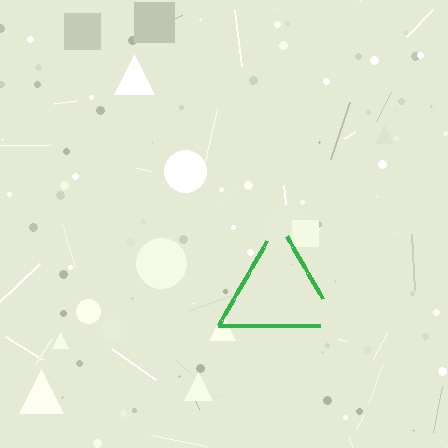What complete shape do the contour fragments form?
The contour fragments form a triangle.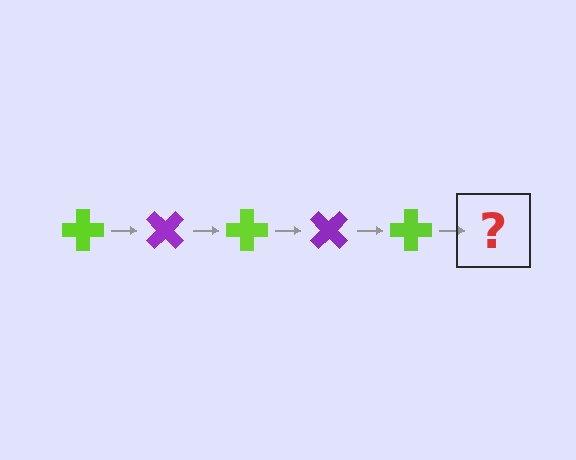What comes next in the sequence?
The next element should be a purple cross, rotated 225 degrees from the start.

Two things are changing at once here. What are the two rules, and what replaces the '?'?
The two rules are that it rotates 45 degrees each step and the color cycles through lime and purple. The '?' should be a purple cross, rotated 225 degrees from the start.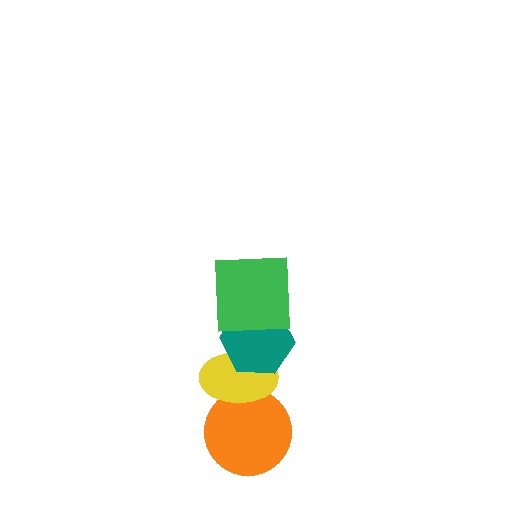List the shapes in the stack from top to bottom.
From top to bottom: the green square, the teal hexagon, the yellow ellipse, the orange circle.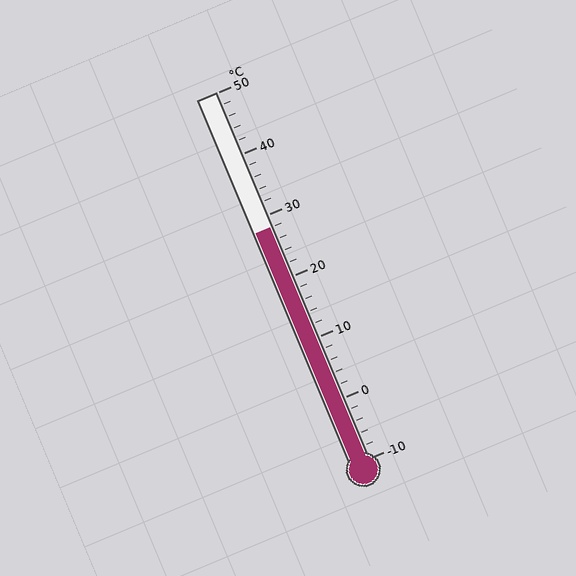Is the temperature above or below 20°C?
The temperature is above 20°C.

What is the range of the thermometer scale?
The thermometer scale ranges from -10°C to 50°C.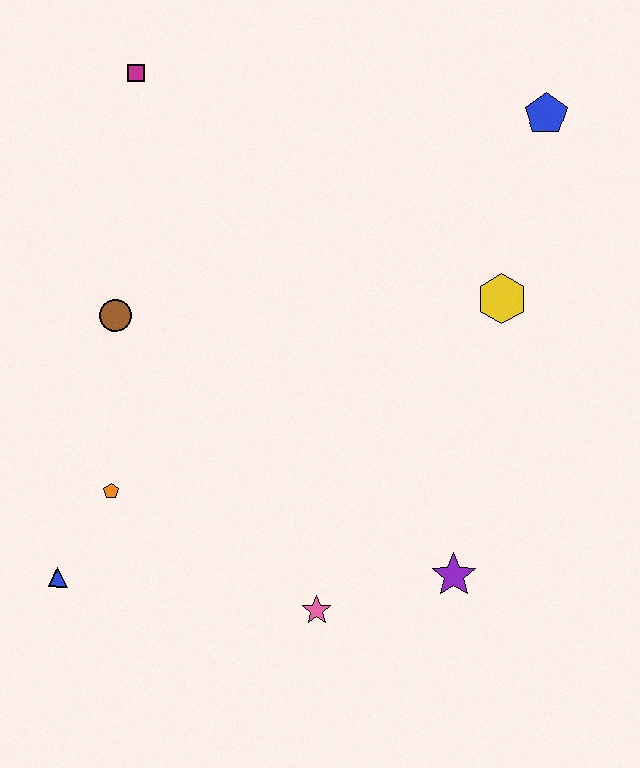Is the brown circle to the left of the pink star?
Yes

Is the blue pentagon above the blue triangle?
Yes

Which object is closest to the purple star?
The pink star is closest to the purple star.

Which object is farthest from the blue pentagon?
The blue triangle is farthest from the blue pentagon.